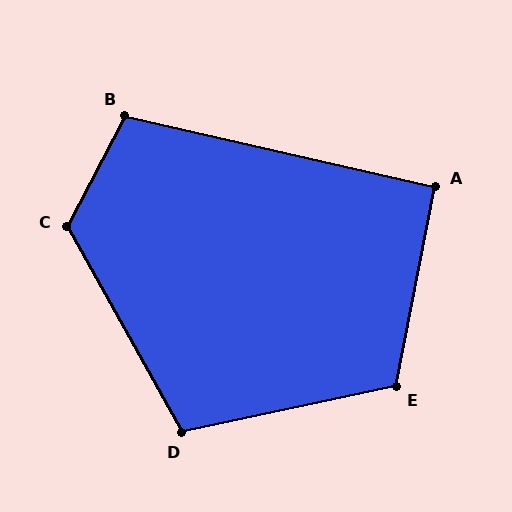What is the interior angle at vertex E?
Approximately 113 degrees (obtuse).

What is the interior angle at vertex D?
Approximately 107 degrees (obtuse).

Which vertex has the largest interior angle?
C, at approximately 123 degrees.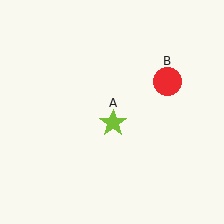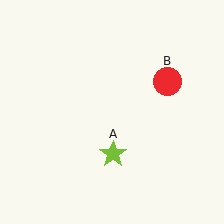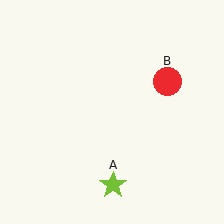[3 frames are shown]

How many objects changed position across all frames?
1 object changed position: lime star (object A).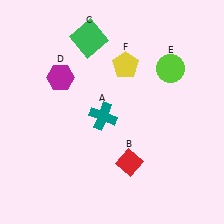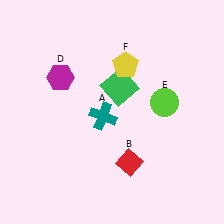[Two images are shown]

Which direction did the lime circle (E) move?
The lime circle (E) moved down.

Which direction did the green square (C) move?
The green square (C) moved down.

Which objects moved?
The objects that moved are: the green square (C), the lime circle (E).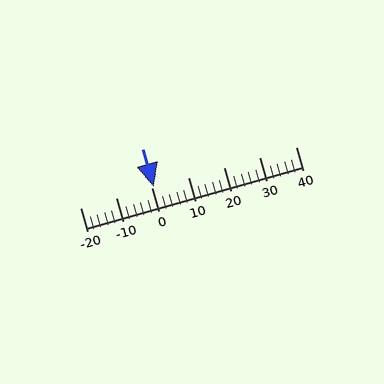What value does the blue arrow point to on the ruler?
The blue arrow points to approximately 0.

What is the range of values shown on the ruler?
The ruler shows values from -20 to 40.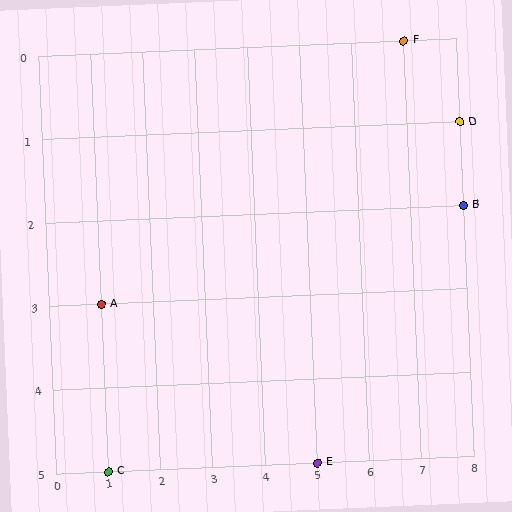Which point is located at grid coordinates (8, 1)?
Point D is at (8, 1).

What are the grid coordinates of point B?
Point B is at grid coordinates (8, 2).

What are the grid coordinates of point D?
Point D is at grid coordinates (8, 1).